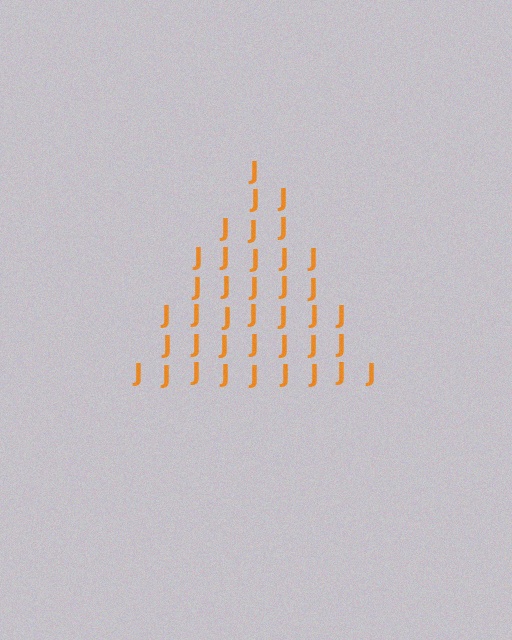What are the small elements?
The small elements are letter J's.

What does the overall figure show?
The overall figure shows a triangle.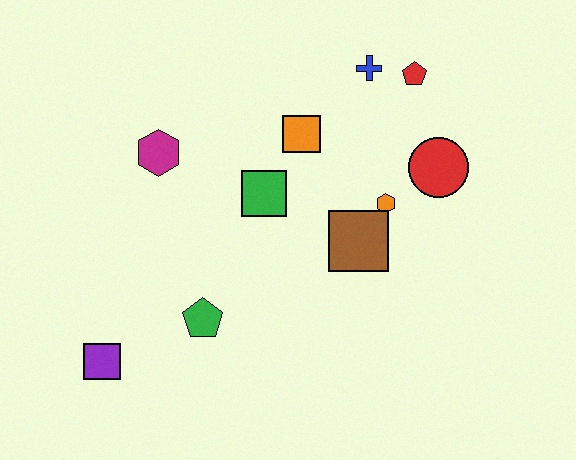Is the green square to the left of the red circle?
Yes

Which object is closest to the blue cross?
The red pentagon is closest to the blue cross.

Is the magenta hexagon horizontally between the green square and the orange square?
No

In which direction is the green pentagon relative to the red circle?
The green pentagon is to the left of the red circle.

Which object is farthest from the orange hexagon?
The purple square is farthest from the orange hexagon.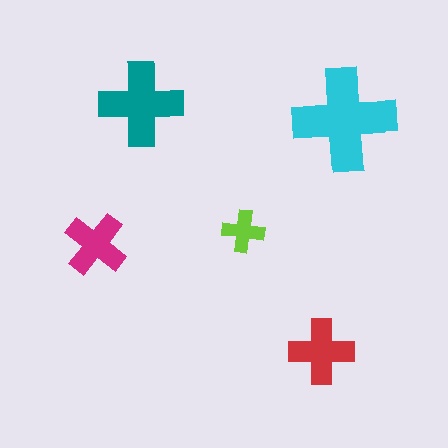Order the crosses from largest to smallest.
the cyan one, the teal one, the red one, the magenta one, the lime one.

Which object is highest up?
The teal cross is topmost.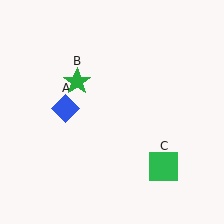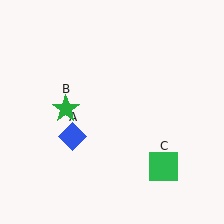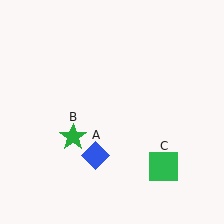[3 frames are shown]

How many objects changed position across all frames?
2 objects changed position: blue diamond (object A), green star (object B).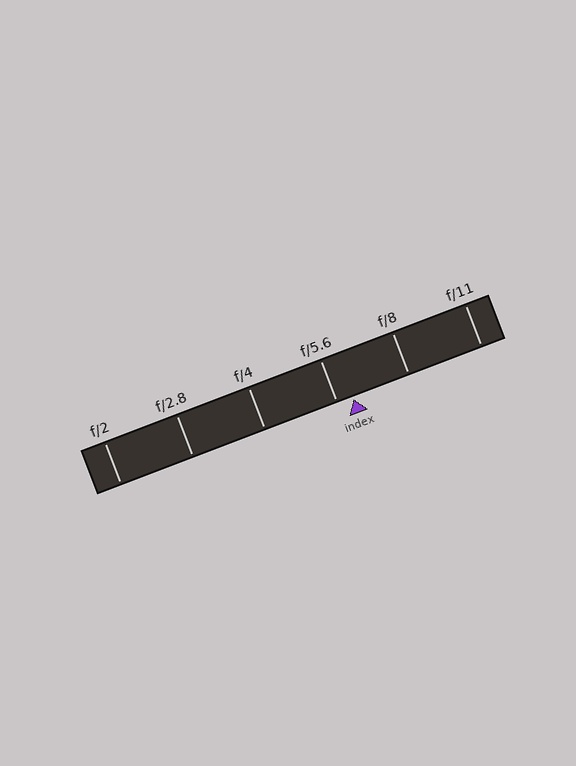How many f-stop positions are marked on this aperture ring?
There are 6 f-stop positions marked.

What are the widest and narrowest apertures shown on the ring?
The widest aperture shown is f/2 and the narrowest is f/11.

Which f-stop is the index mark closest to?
The index mark is closest to f/5.6.